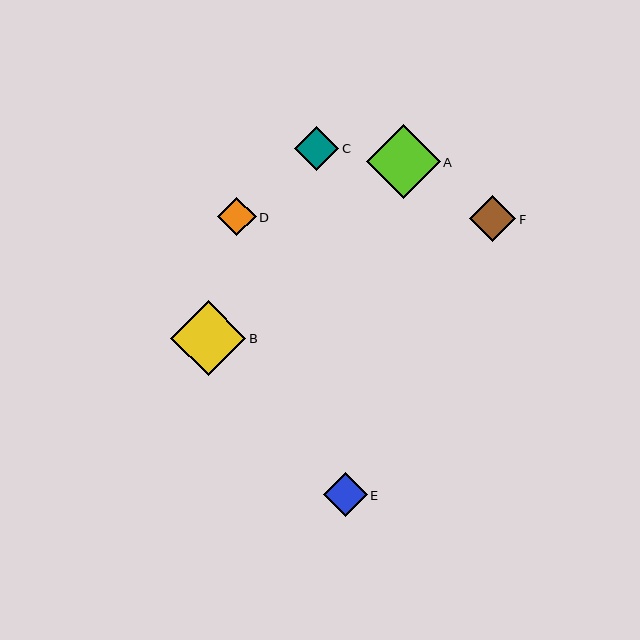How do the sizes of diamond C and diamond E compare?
Diamond C and diamond E are approximately the same size.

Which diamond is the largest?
Diamond B is the largest with a size of approximately 75 pixels.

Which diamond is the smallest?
Diamond D is the smallest with a size of approximately 39 pixels.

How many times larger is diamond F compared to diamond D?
Diamond F is approximately 1.2 times the size of diamond D.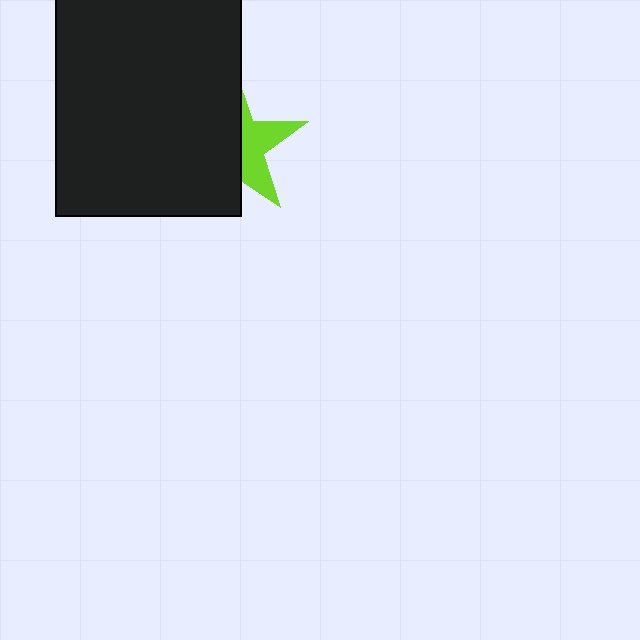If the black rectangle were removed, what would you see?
You would see the complete lime star.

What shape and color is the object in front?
The object in front is a black rectangle.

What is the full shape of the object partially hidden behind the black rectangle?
The partially hidden object is a lime star.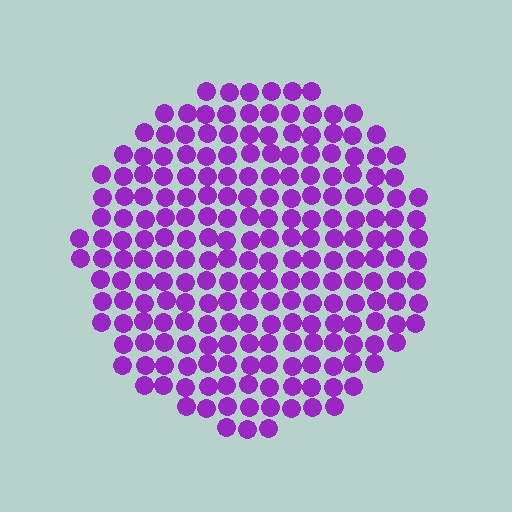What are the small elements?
The small elements are circles.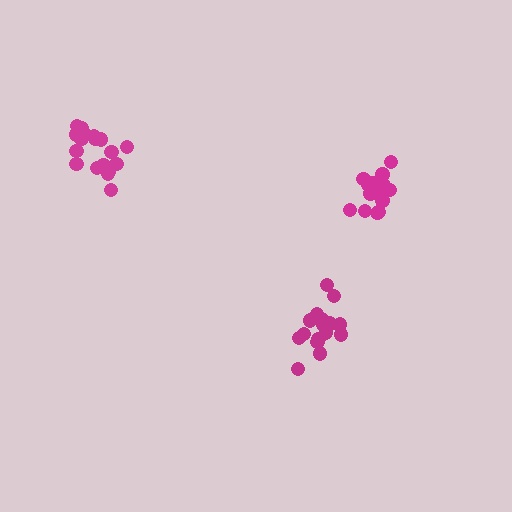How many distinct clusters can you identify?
There are 3 distinct clusters.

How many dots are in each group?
Group 1: 19 dots, Group 2: 18 dots, Group 3: 18 dots (55 total).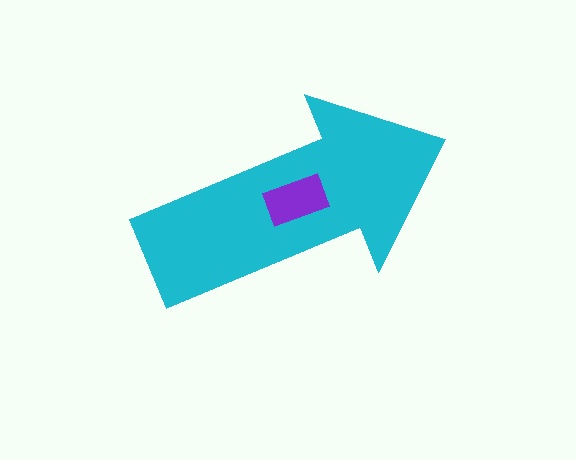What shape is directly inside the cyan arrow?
The purple rectangle.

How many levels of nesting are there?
2.